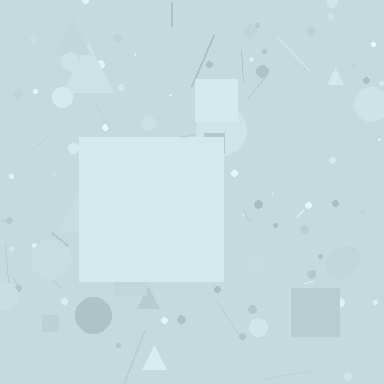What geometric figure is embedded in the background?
A square is embedded in the background.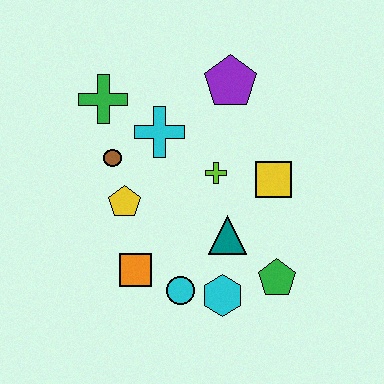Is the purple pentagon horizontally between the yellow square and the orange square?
Yes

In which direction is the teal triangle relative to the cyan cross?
The teal triangle is below the cyan cross.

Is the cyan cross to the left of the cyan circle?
Yes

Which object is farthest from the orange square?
The purple pentagon is farthest from the orange square.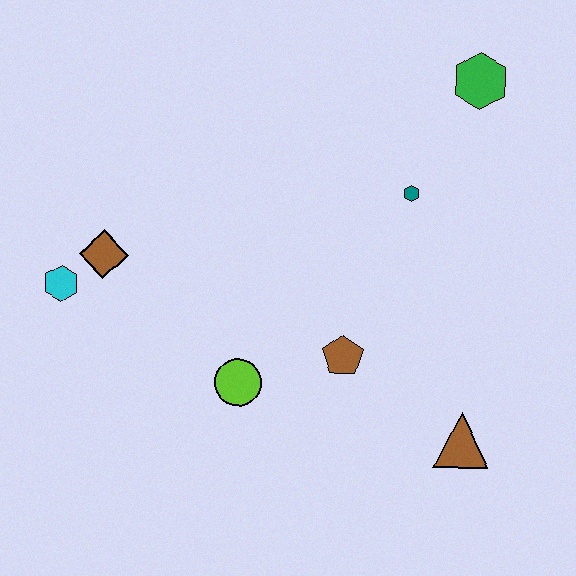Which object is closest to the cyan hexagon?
The brown diamond is closest to the cyan hexagon.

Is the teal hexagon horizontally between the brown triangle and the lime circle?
Yes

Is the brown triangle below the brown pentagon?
Yes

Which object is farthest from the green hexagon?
The cyan hexagon is farthest from the green hexagon.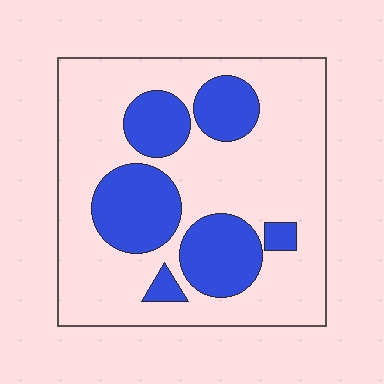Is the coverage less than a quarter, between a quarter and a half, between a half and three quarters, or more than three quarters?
Between a quarter and a half.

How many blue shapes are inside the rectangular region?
6.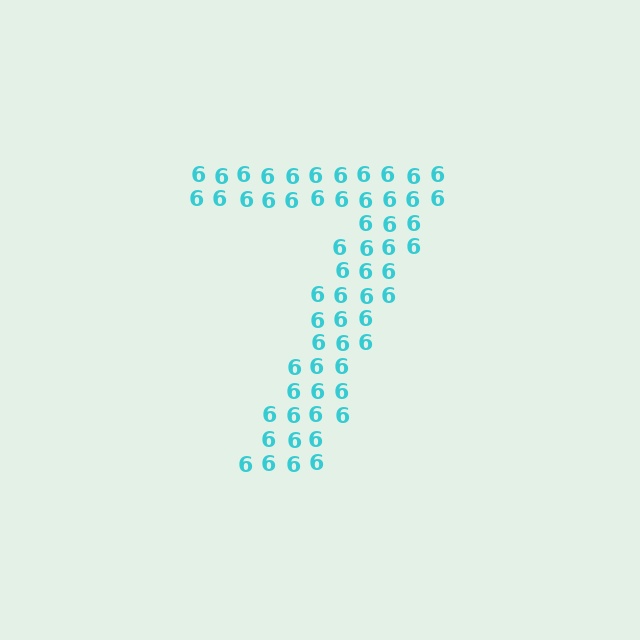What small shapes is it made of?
It is made of small digit 6's.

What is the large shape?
The large shape is the digit 7.